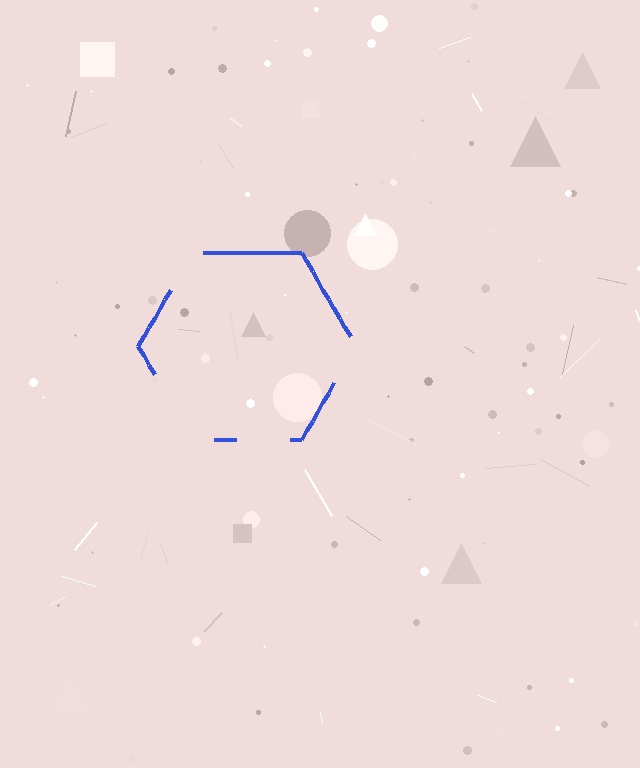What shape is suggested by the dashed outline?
The dashed outline suggests a hexagon.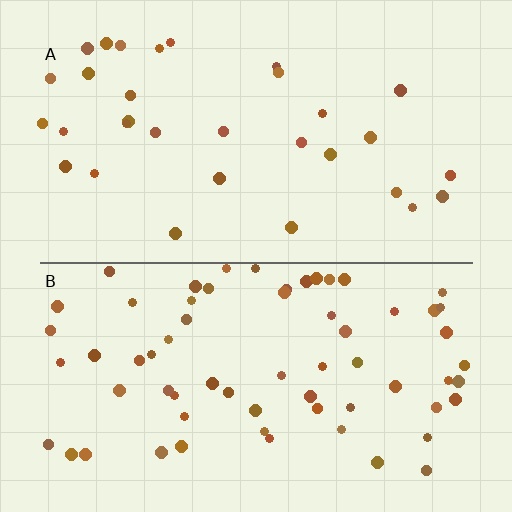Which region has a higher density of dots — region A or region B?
B (the bottom).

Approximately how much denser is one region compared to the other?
Approximately 2.1× — region B over region A.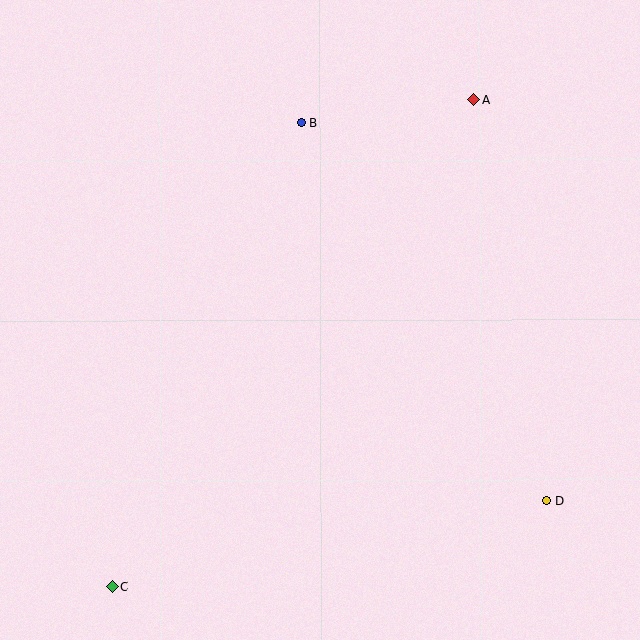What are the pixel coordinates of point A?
Point A is at (474, 99).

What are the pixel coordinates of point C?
Point C is at (112, 586).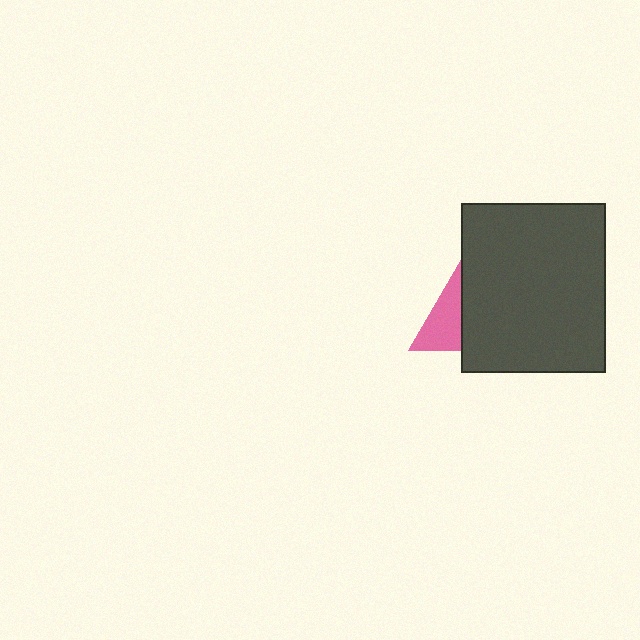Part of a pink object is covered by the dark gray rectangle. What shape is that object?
It is a triangle.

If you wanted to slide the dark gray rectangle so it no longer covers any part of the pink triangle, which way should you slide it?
Slide it right — that is the most direct way to separate the two shapes.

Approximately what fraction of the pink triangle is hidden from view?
Roughly 65% of the pink triangle is hidden behind the dark gray rectangle.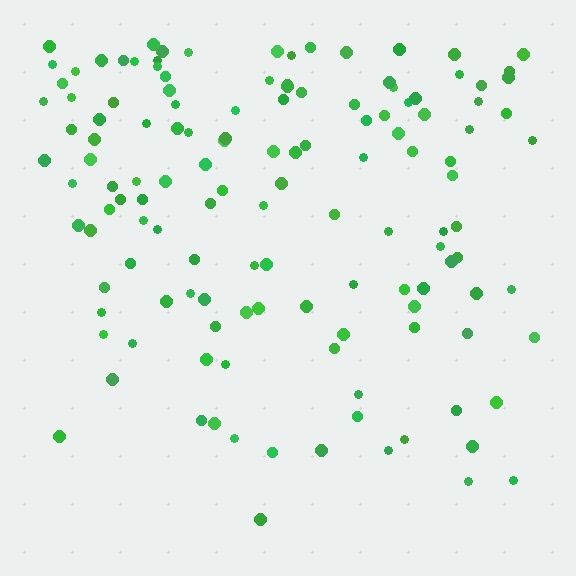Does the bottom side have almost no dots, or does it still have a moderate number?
Still a moderate number, just noticeably fewer than the top.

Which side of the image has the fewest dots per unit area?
The bottom.